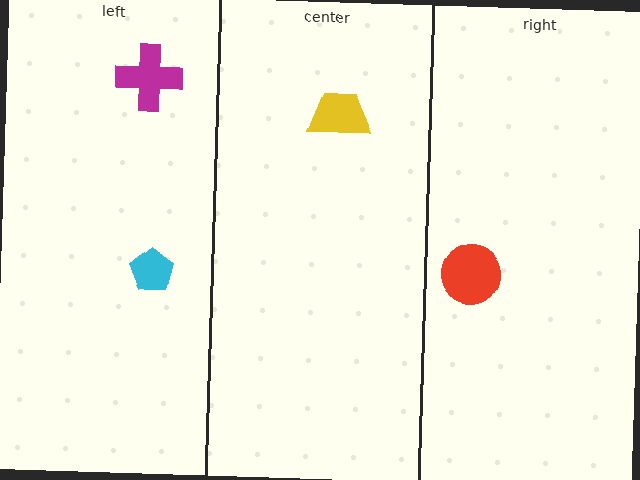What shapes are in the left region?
The cyan pentagon, the magenta cross.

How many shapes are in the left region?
2.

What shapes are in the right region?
The red circle.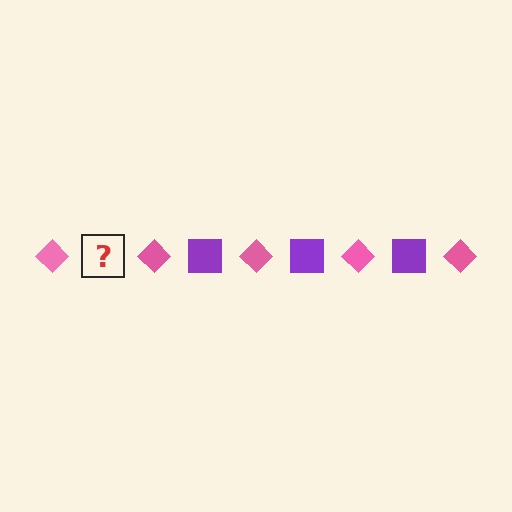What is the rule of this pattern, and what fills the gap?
The rule is that the pattern alternates between pink diamond and purple square. The gap should be filled with a purple square.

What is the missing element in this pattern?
The missing element is a purple square.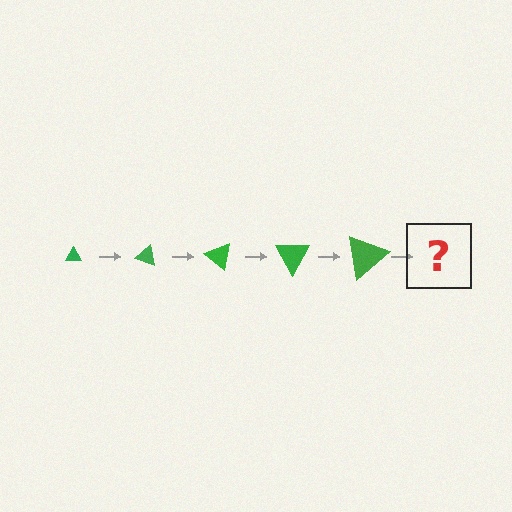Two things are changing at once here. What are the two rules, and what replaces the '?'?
The two rules are that the triangle grows larger each step and it rotates 20 degrees each step. The '?' should be a triangle, larger than the previous one and rotated 100 degrees from the start.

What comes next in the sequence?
The next element should be a triangle, larger than the previous one and rotated 100 degrees from the start.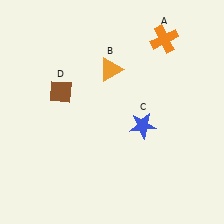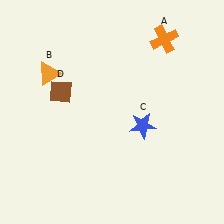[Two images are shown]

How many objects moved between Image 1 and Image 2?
1 object moved between the two images.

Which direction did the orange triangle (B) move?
The orange triangle (B) moved left.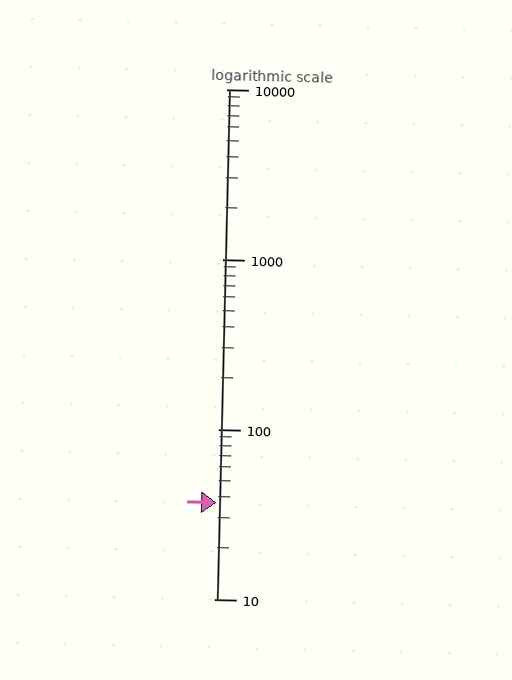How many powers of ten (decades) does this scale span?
The scale spans 3 decades, from 10 to 10000.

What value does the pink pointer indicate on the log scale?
The pointer indicates approximately 37.